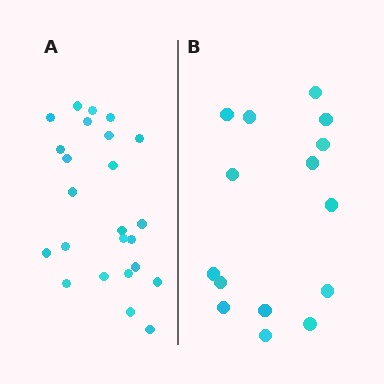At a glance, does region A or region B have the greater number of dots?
Region A (the left region) has more dots.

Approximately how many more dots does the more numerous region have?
Region A has roughly 8 or so more dots than region B.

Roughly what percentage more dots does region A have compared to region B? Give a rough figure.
About 60% more.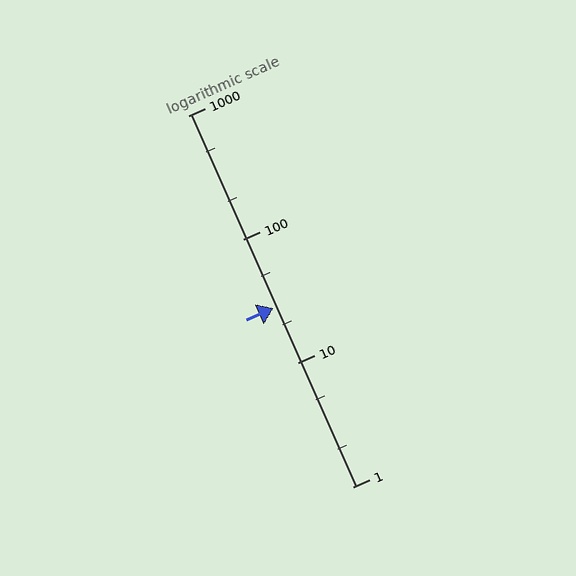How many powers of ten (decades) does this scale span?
The scale spans 3 decades, from 1 to 1000.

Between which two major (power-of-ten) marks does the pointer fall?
The pointer is between 10 and 100.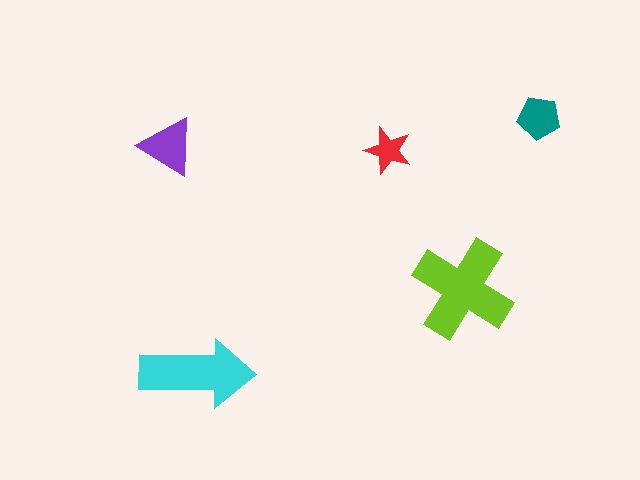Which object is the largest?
The lime cross.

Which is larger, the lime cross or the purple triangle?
The lime cross.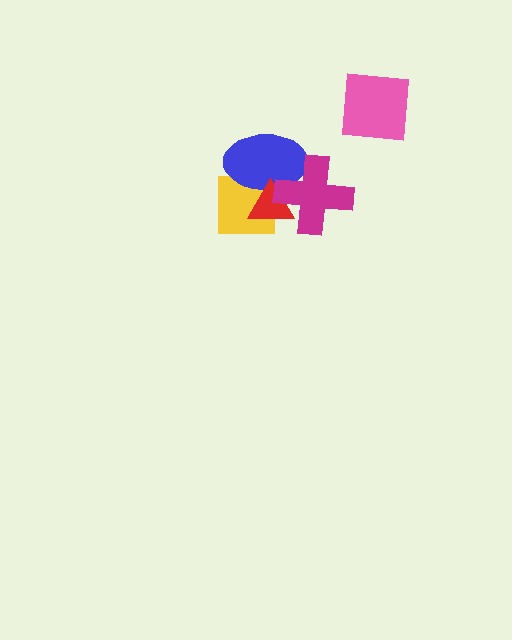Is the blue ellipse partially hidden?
Yes, it is partially covered by another shape.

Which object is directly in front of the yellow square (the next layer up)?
The blue ellipse is directly in front of the yellow square.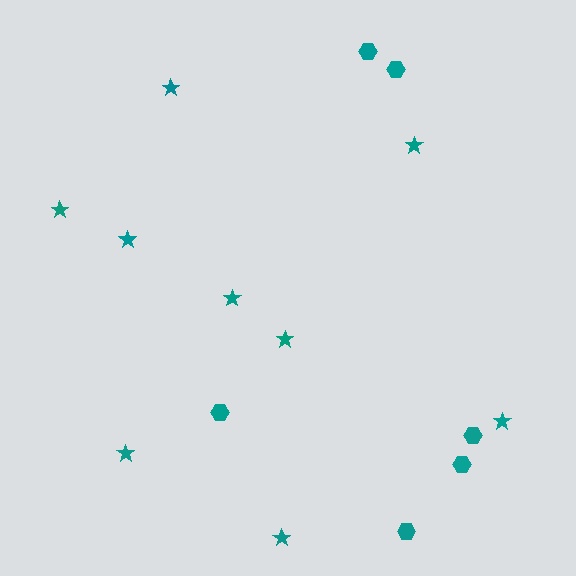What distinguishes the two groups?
There are 2 groups: one group of stars (9) and one group of hexagons (6).